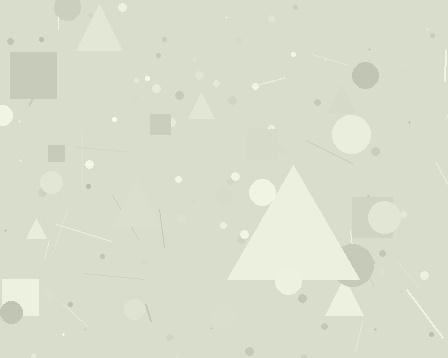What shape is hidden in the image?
A triangle is hidden in the image.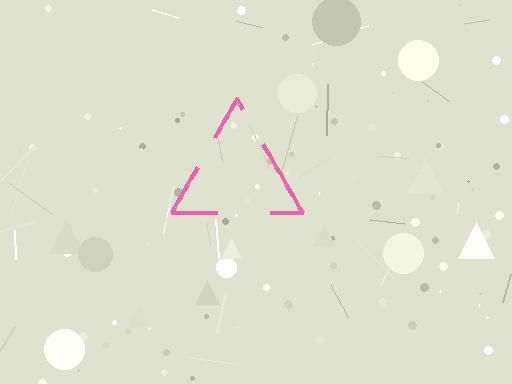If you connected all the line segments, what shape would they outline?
They would outline a triangle.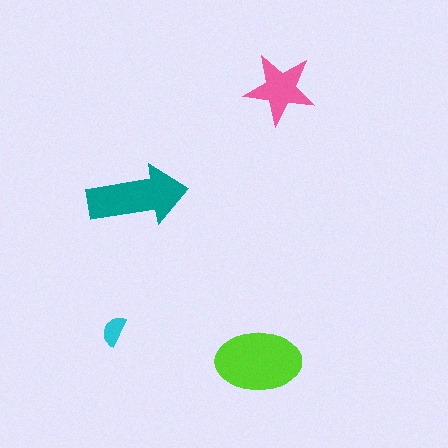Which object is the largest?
The lime ellipse.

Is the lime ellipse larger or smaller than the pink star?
Larger.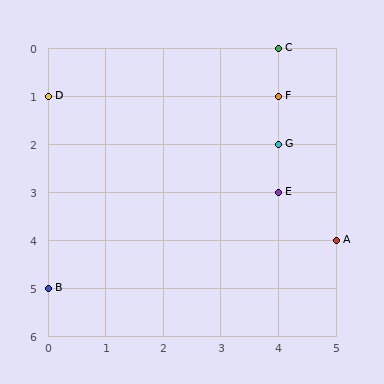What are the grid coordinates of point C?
Point C is at grid coordinates (4, 0).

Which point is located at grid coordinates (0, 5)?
Point B is at (0, 5).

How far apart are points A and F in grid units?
Points A and F are 1 column and 3 rows apart (about 3.2 grid units diagonally).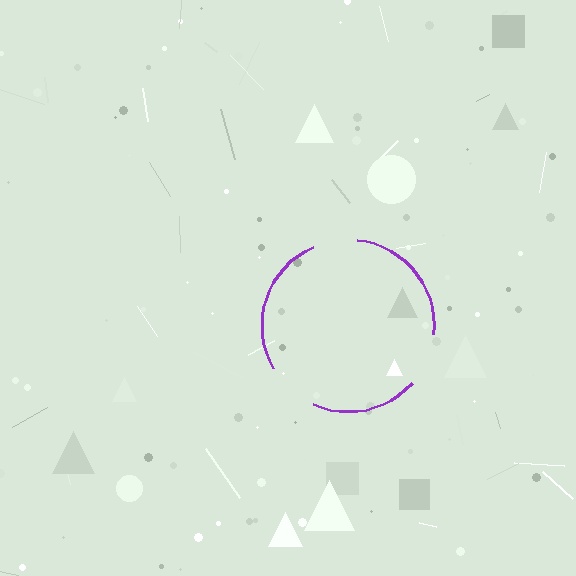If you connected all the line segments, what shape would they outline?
They would outline a circle.